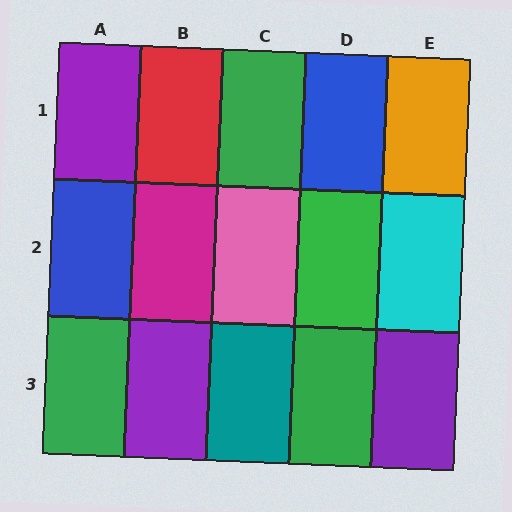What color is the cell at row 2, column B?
Magenta.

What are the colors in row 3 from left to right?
Green, purple, teal, green, purple.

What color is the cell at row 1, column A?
Purple.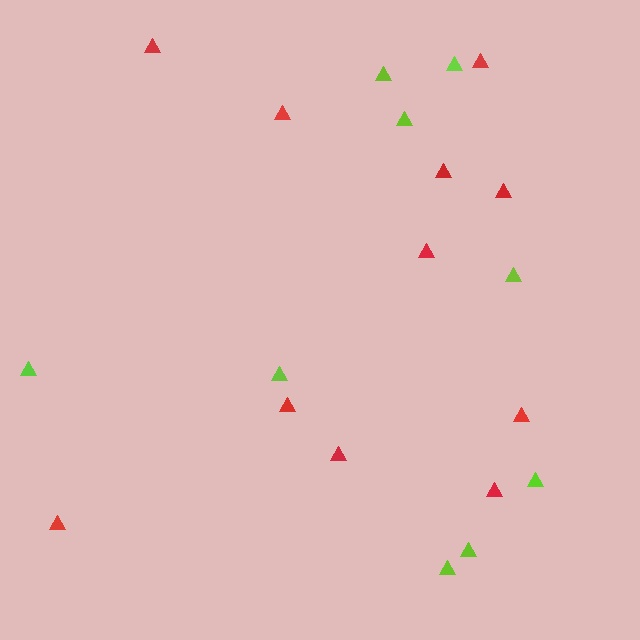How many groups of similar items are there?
There are 2 groups: one group of red triangles (11) and one group of lime triangles (9).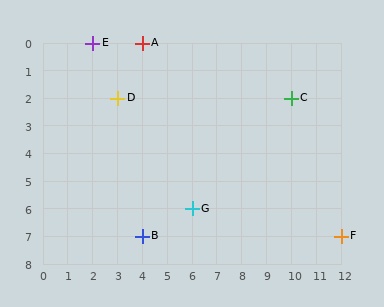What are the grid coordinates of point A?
Point A is at grid coordinates (4, 0).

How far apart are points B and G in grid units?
Points B and G are 2 columns and 1 row apart (about 2.2 grid units diagonally).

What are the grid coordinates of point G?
Point G is at grid coordinates (6, 6).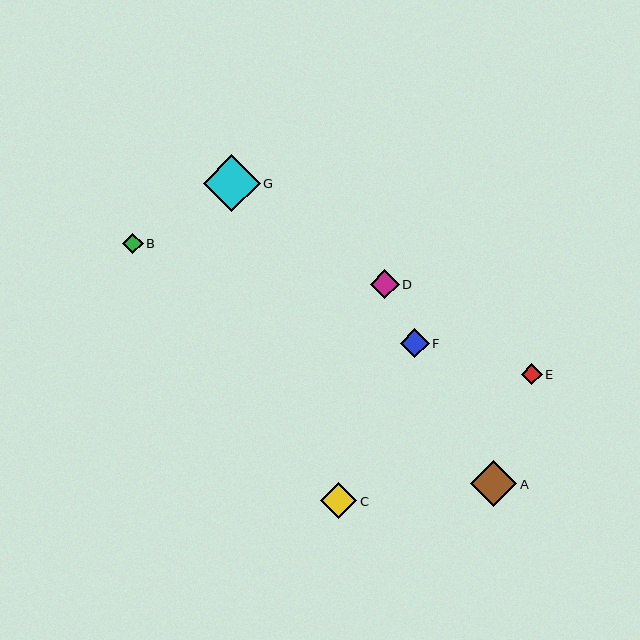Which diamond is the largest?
Diamond G is the largest with a size of approximately 57 pixels.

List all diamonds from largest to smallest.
From largest to smallest: G, A, C, D, F, E, B.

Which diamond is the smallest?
Diamond B is the smallest with a size of approximately 20 pixels.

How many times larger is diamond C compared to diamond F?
Diamond C is approximately 1.3 times the size of diamond F.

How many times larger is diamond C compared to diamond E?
Diamond C is approximately 1.8 times the size of diamond E.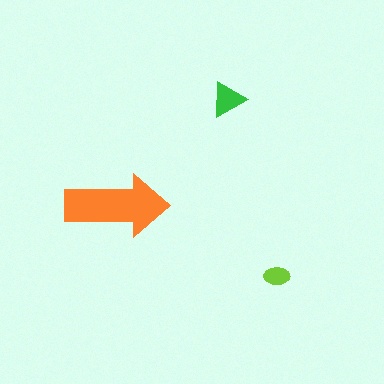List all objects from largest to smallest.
The orange arrow, the green triangle, the lime ellipse.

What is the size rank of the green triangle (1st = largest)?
2nd.